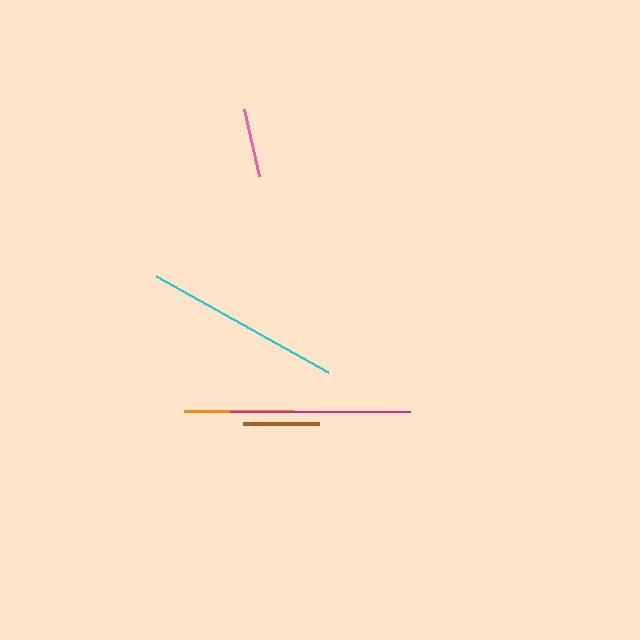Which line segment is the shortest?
The pink line is the shortest at approximately 69 pixels.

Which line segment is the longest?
The cyan line is the longest at approximately 198 pixels.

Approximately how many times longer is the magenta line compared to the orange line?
The magenta line is approximately 1.6 times the length of the orange line.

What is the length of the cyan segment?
The cyan segment is approximately 198 pixels long.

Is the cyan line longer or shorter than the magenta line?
The cyan line is longer than the magenta line.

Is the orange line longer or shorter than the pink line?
The orange line is longer than the pink line.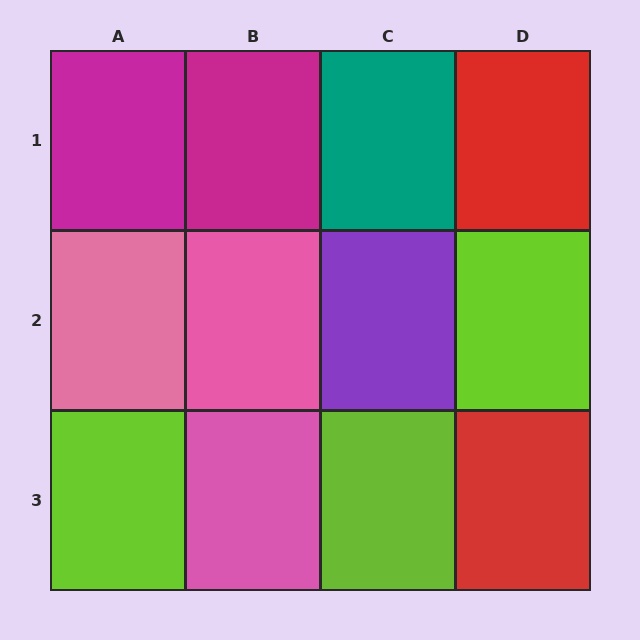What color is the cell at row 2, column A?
Pink.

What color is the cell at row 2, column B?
Pink.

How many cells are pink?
3 cells are pink.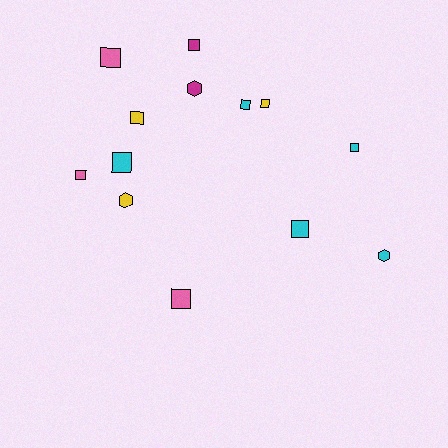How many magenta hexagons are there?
There is 1 magenta hexagon.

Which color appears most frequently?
Cyan, with 5 objects.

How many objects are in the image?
There are 13 objects.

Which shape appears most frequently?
Square, with 10 objects.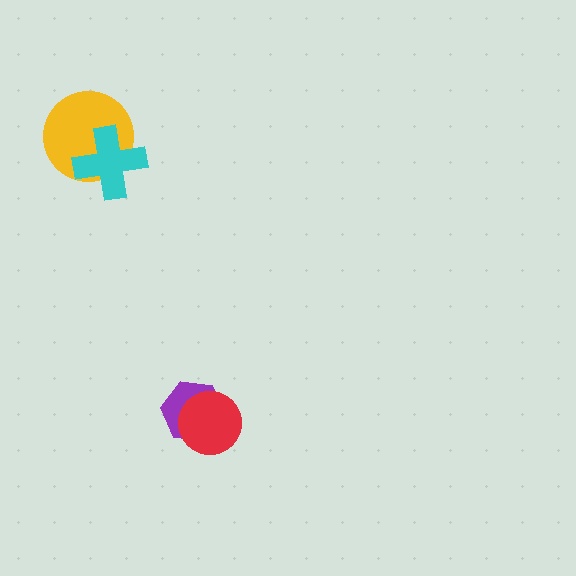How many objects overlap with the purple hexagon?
1 object overlaps with the purple hexagon.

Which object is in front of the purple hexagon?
The red circle is in front of the purple hexagon.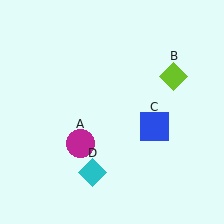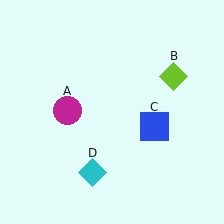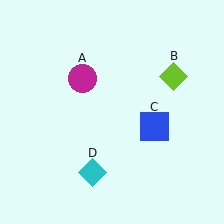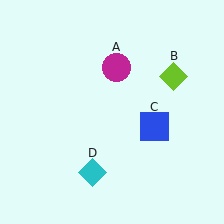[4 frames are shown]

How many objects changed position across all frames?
1 object changed position: magenta circle (object A).